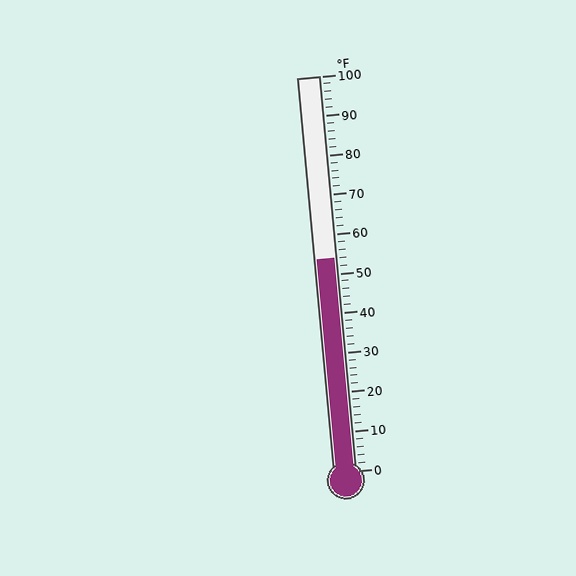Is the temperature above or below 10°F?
The temperature is above 10°F.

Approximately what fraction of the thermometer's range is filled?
The thermometer is filled to approximately 55% of its range.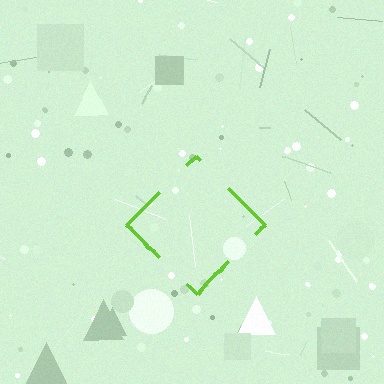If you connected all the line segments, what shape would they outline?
They would outline a diamond.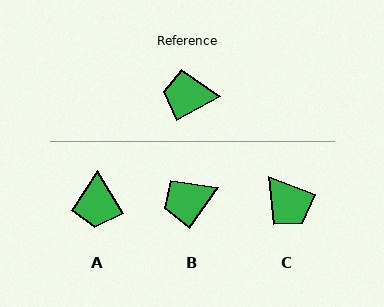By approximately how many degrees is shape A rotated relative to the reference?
Approximately 91 degrees counter-clockwise.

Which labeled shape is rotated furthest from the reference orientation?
C, about 130 degrees away.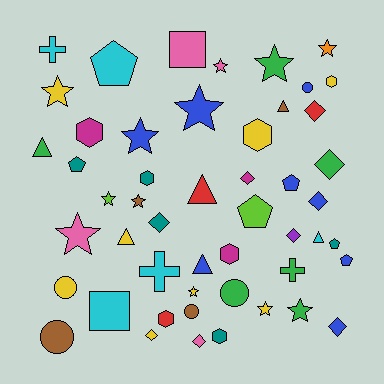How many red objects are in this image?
There are 3 red objects.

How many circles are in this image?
There are 5 circles.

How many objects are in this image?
There are 50 objects.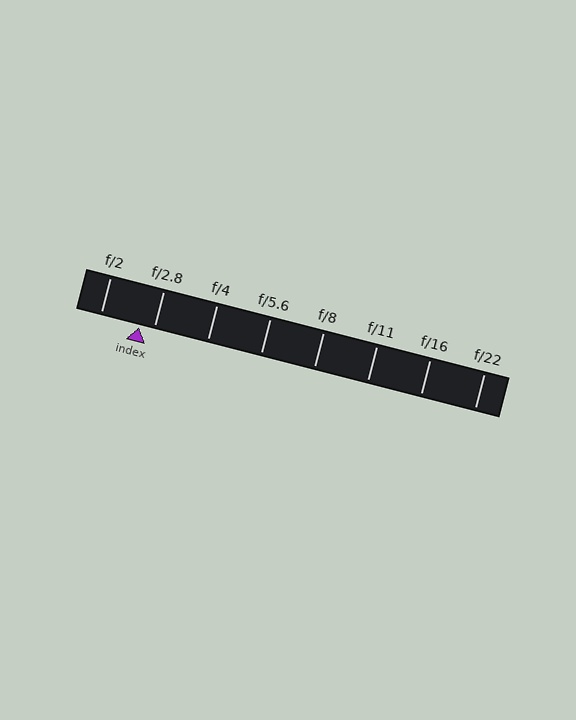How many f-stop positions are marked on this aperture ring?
There are 8 f-stop positions marked.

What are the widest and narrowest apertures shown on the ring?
The widest aperture shown is f/2 and the narrowest is f/22.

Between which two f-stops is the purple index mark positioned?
The index mark is between f/2 and f/2.8.